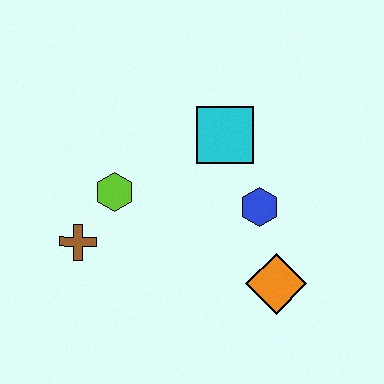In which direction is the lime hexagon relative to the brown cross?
The lime hexagon is above the brown cross.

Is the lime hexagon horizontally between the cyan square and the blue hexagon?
No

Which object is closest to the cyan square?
The blue hexagon is closest to the cyan square.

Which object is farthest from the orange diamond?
The brown cross is farthest from the orange diamond.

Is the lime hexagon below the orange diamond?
No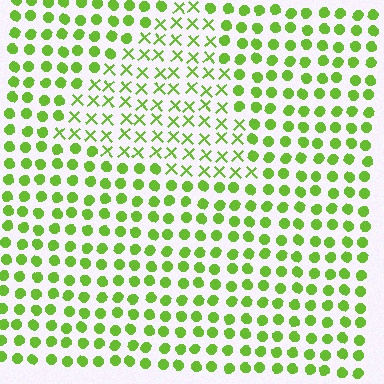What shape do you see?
I see a triangle.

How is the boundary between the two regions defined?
The boundary is defined by a change in element shape: X marks inside vs. circles outside. All elements share the same color and spacing.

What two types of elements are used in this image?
The image uses X marks inside the triangle region and circles outside it.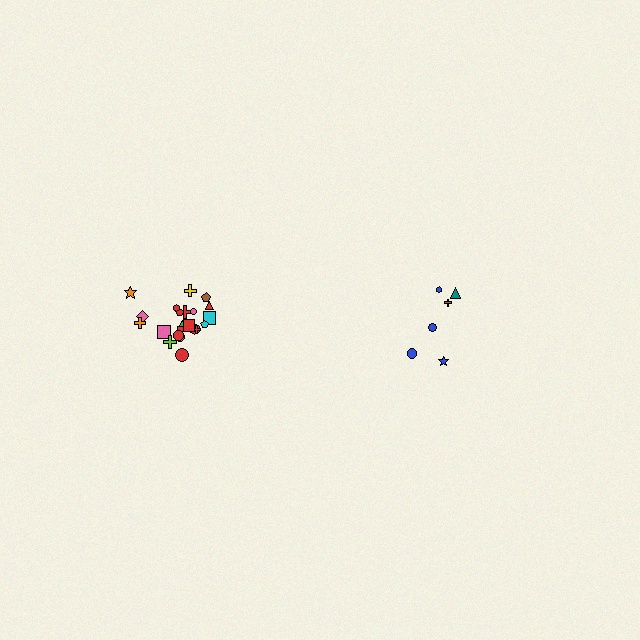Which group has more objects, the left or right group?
The left group.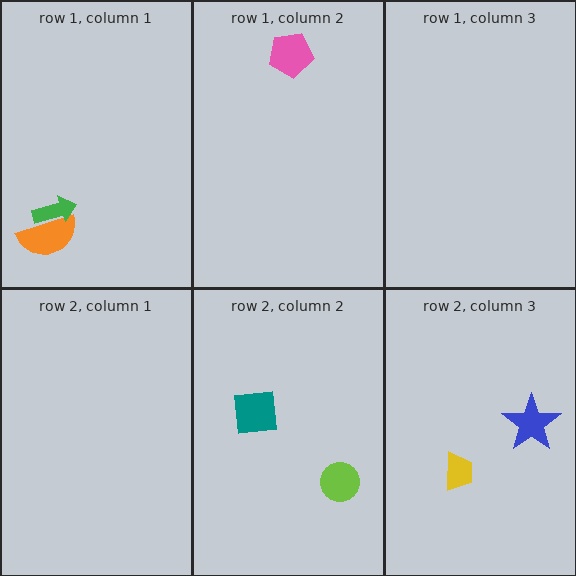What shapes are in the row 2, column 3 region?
The yellow trapezoid, the blue star.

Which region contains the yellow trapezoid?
The row 2, column 3 region.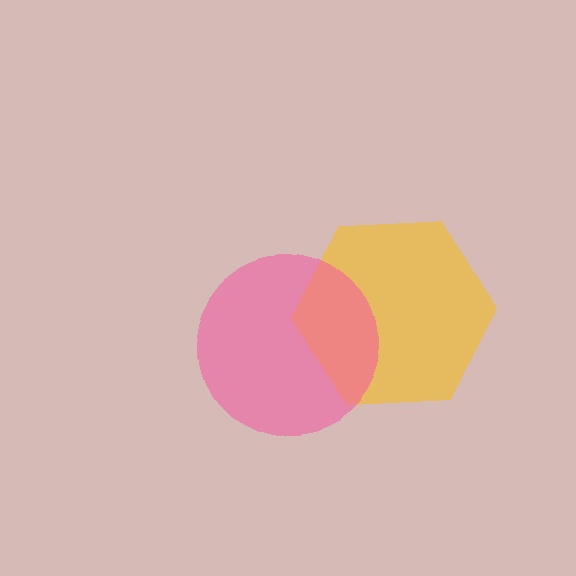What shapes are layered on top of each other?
The layered shapes are: a yellow hexagon, a pink circle.